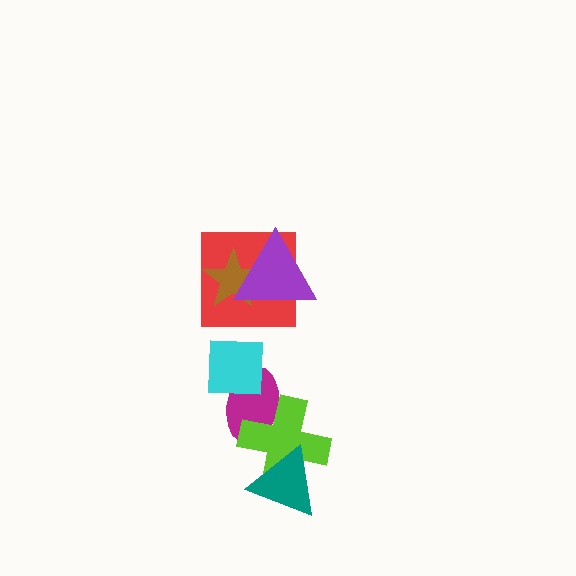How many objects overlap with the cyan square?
1 object overlaps with the cyan square.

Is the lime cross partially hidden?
Yes, it is partially covered by another shape.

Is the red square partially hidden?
Yes, it is partially covered by another shape.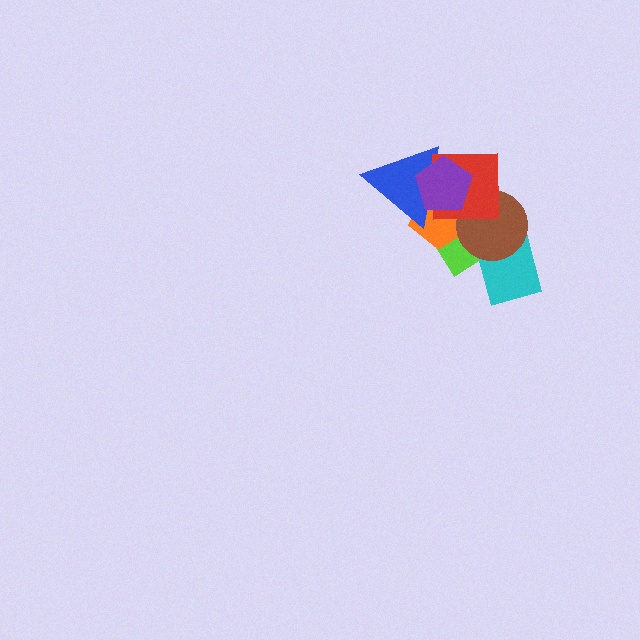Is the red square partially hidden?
Yes, it is partially covered by another shape.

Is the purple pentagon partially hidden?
No, no other shape covers it.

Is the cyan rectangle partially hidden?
Yes, it is partially covered by another shape.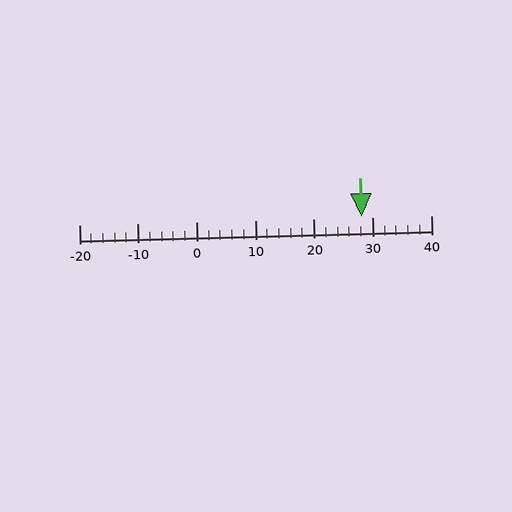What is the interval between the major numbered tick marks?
The major tick marks are spaced 10 units apart.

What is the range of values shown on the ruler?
The ruler shows values from -20 to 40.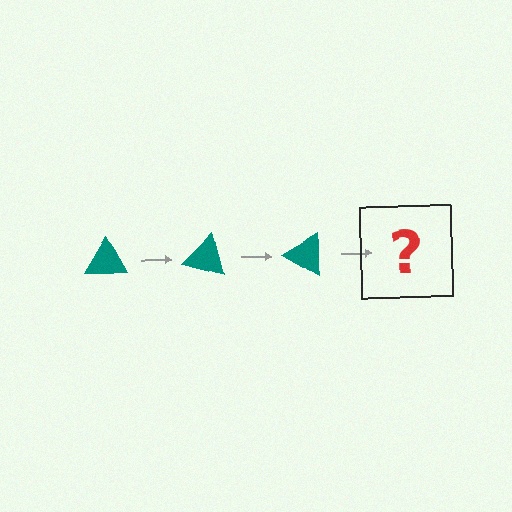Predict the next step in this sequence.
The next step is a teal triangle rotated 45 degrees.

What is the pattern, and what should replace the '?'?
The pattern is that the triangle rotates 15 degrees each step. The '?' should be a teal triangle rotated 45 degrees.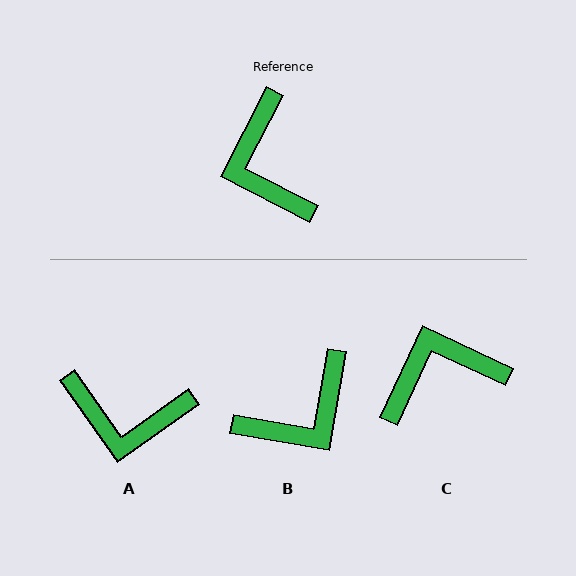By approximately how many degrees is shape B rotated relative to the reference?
Approximately 108 degrees counter-clockwise.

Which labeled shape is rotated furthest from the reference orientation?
B, about 108 degrees away.